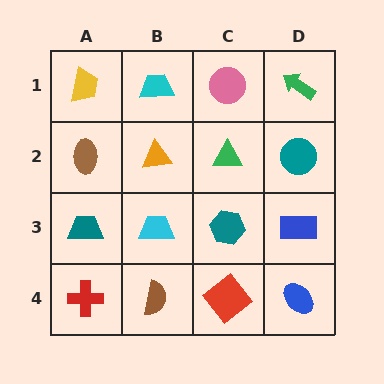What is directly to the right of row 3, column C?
A blue rectangle.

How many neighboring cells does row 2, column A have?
3.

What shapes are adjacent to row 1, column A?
A brown ellipse (row 2, column A), a cyan trapezoid (row 1, column B).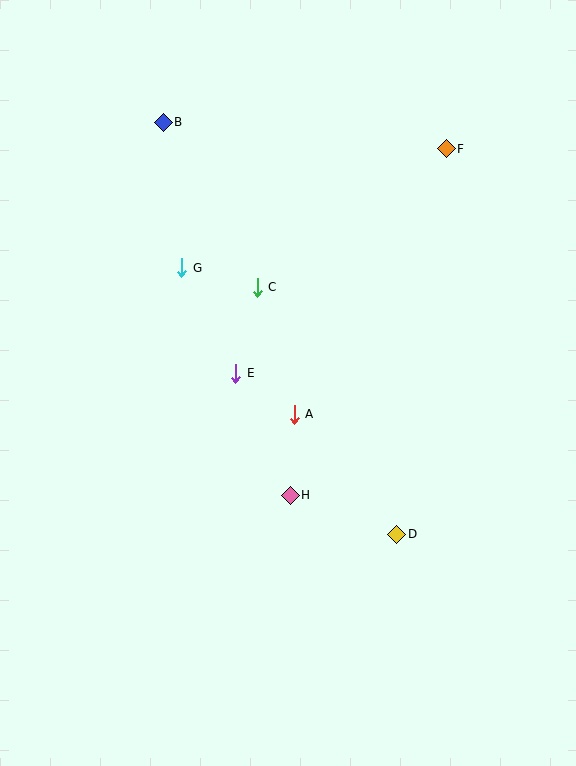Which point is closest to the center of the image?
Point A at (294, 414) is closest to the center.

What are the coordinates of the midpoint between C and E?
The midpoint between C and E is at (246, 330).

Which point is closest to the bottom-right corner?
Point D is closest to the bottom-right corner.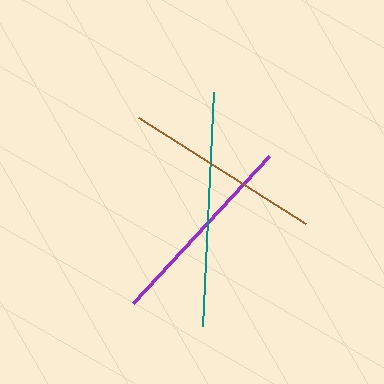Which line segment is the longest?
The teal line is the longest at approximately 234 pixels.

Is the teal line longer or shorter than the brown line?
The teal line is longer than the brown line.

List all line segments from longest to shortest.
From longest to shortest: teal, purple, brown.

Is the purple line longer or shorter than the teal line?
The teal line is longer than the purple line.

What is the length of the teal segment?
The teal segment is approximately 234 pixels long.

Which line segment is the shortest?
The brown line is the shortest at approximately 198 pixels.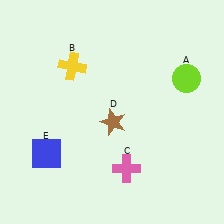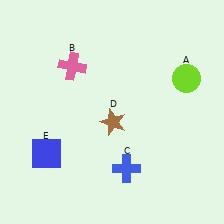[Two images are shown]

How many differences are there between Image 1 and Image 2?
There are 2 differences between the two images.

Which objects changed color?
B changed from yellow to pink. C changed from pink to blue.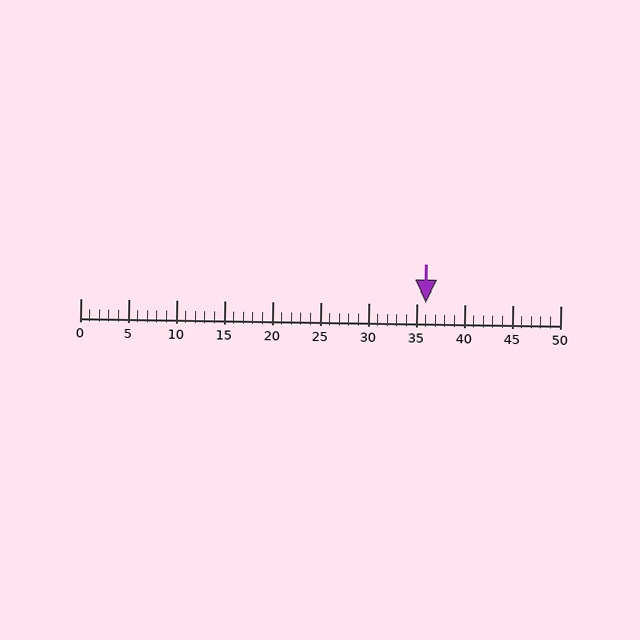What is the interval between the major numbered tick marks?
The major tick marks are spaced 5 units apart.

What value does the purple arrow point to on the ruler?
The purple arrow points to approximately 36.